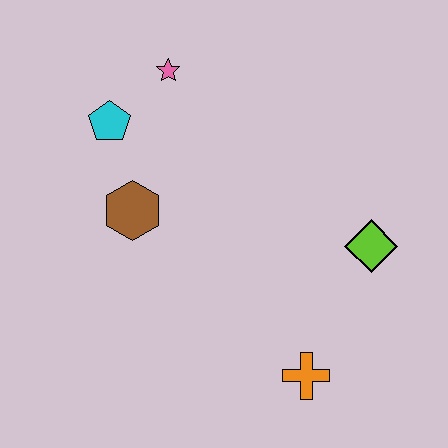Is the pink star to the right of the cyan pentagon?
Yes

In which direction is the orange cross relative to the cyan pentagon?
The orange cross is below the cyan pentagon.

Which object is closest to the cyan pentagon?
The pink star is closest to the cyan pentagon.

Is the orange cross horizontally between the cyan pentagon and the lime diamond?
Yes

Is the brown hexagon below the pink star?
Yes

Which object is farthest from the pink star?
The orange cross is farthest from the pink star.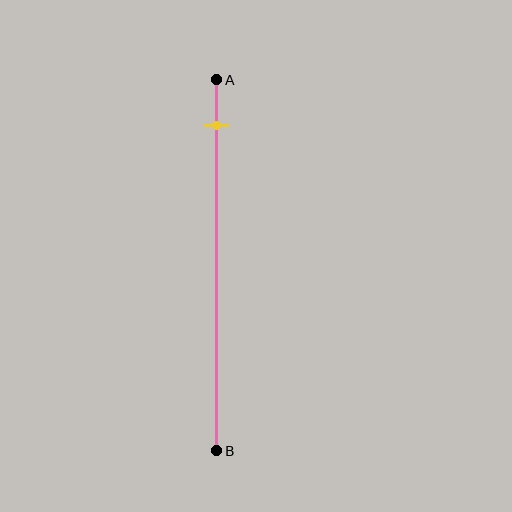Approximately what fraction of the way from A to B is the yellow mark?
The yellow mark is approximately 10% of the way from A to B.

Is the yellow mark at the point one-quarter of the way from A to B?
No, the mark is at about 10% from A, not at the 25% one-quarter point.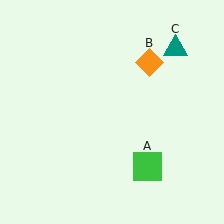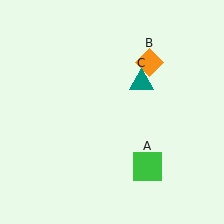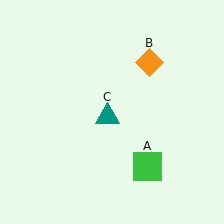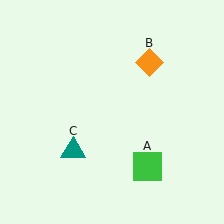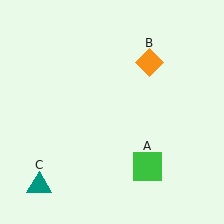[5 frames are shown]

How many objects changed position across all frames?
1 object changed position: teal triangle (object C).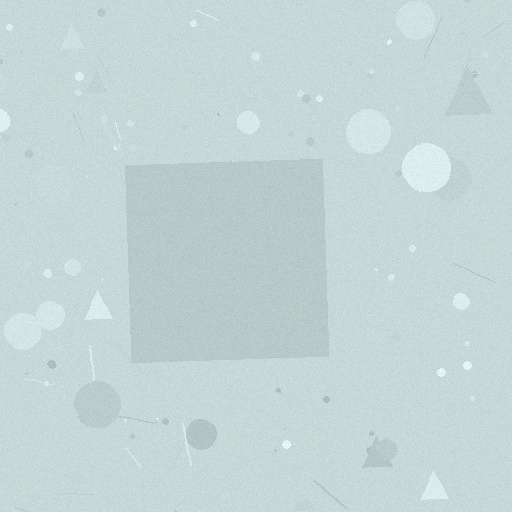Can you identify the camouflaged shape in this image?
The camouflaged shape is a square.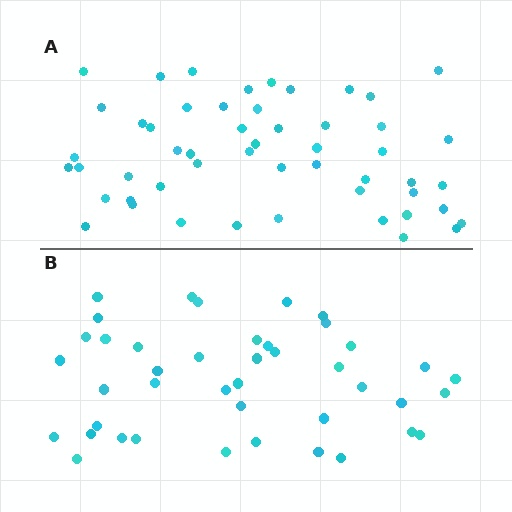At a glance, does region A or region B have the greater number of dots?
Region A (the top region) has more dots.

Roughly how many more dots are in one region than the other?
Region A has roughly 10 or so more dots than region B.